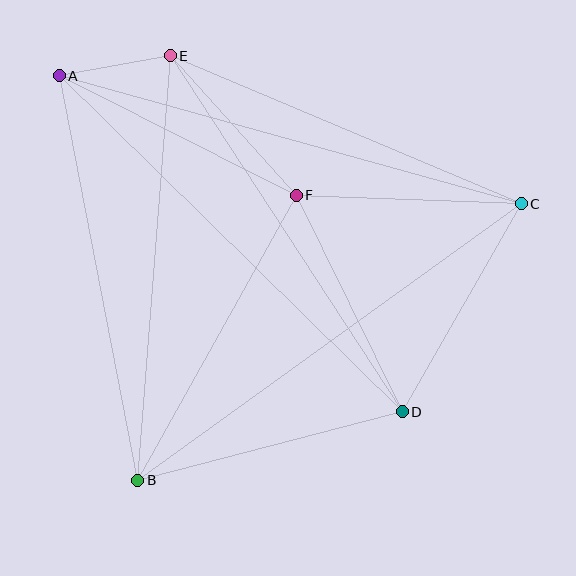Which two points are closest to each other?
Points A and E are closest to each other.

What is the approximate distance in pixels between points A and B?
The distance between A and B is approximately 412 pixels.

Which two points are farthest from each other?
Points A and D are farthest from each other.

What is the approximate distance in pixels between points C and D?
The distance between C and D is approximately 239 pixels.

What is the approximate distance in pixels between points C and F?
The distance between C and F is approximately 225 pixels.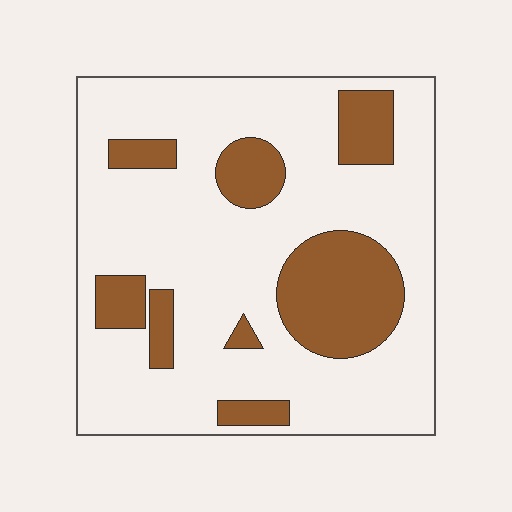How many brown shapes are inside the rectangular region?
8.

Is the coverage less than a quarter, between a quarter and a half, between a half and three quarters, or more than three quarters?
Less than a quarter.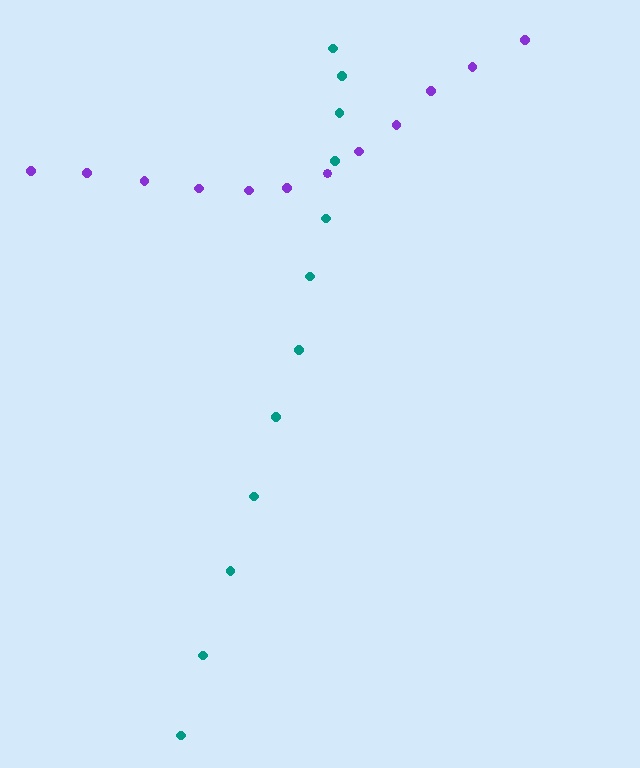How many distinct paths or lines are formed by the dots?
There are 2 distinct paths.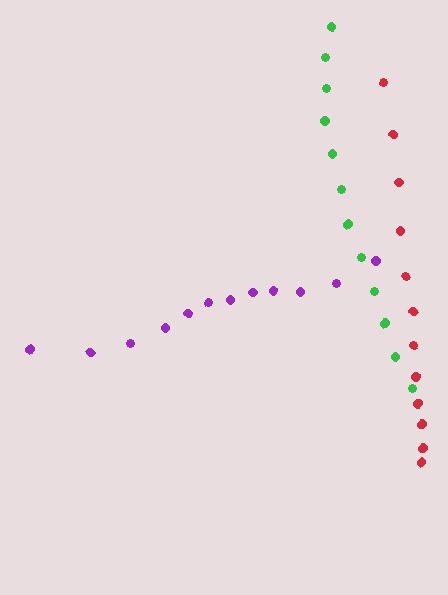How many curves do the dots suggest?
There are 3 distinct paths.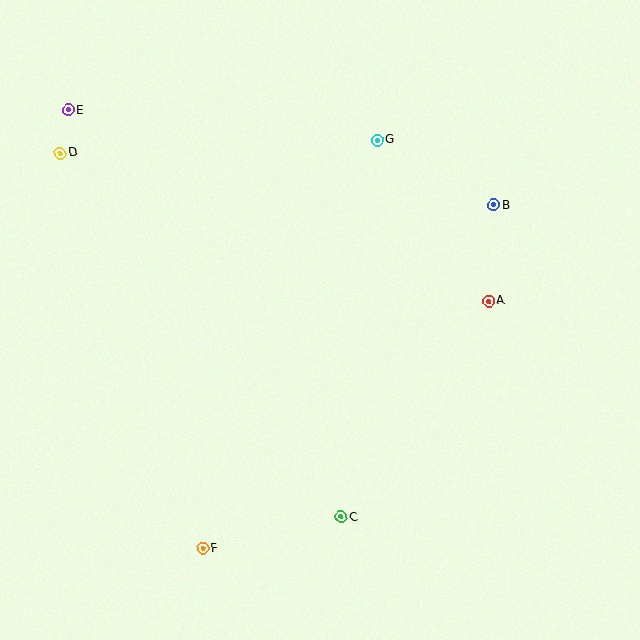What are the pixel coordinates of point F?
Point F is at (203, 548).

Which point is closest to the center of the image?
Point A at (489, 301) is closest to the center.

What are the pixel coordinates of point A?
Point A is at (489, 301).